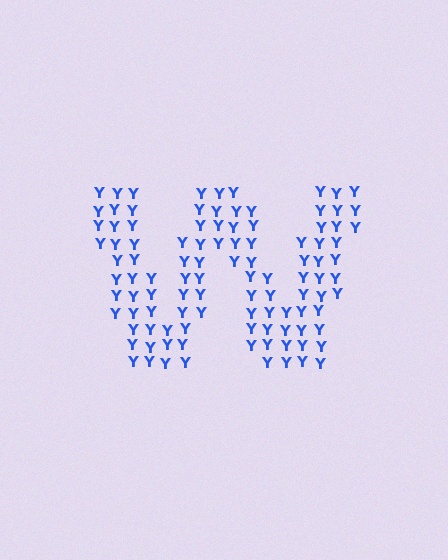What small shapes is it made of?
It is made of small letter Y's.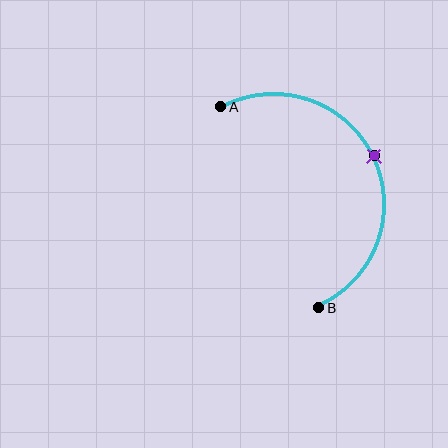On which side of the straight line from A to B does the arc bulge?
The arc bulges to the right of the straight line connecting A and B.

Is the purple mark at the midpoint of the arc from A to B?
Yes. The purple mark lies on the arc at equal arc-length from both A and B — it is the arc midpoint.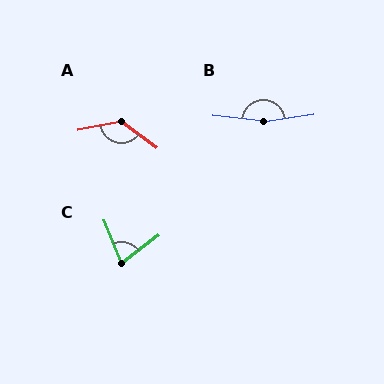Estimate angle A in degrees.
Approximately 132 degrees.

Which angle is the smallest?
C, at approximately 75 degrees.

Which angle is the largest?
B, at approximately 166 degrees.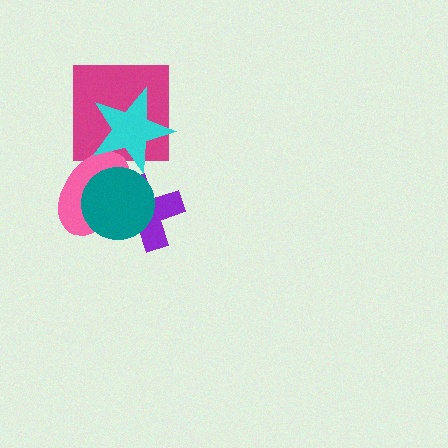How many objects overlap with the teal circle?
2 objects overlap with the teal circle.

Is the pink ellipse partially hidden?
Yes, it is partially covered by another shape.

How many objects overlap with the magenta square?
2 objects overlap with the magenta square.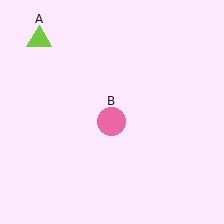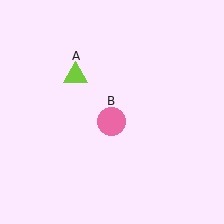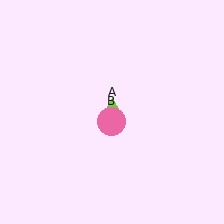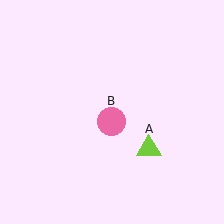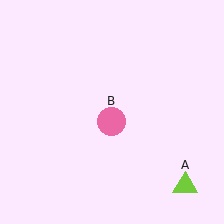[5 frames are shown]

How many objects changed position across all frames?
1 object changed position: lime triangle (object A).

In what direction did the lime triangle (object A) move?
The lime triangle (object A) moved down and to the right.